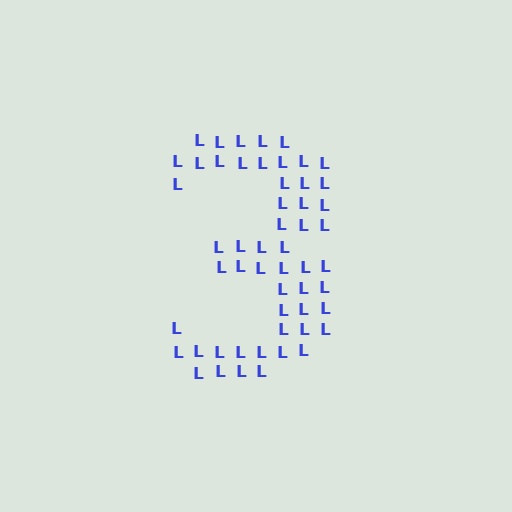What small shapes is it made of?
It is made of small letter L's.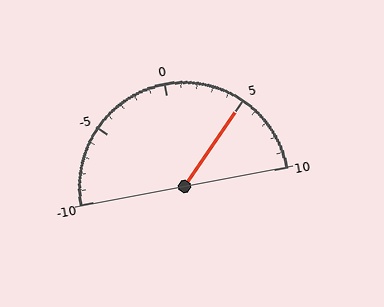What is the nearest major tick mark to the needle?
The nearest major tick mark is 5.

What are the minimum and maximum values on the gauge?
The gauge ranges from -10 to 10.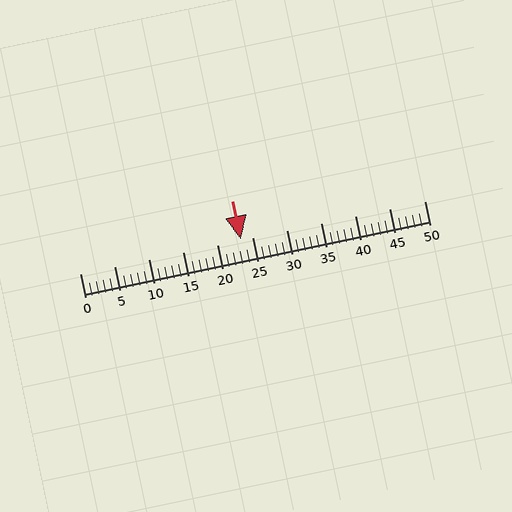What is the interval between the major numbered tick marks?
The major tick marks are spaced 5 units apart.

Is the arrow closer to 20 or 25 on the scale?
The arrow is closer to 25.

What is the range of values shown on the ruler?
The ruler shows values from 0 to 50.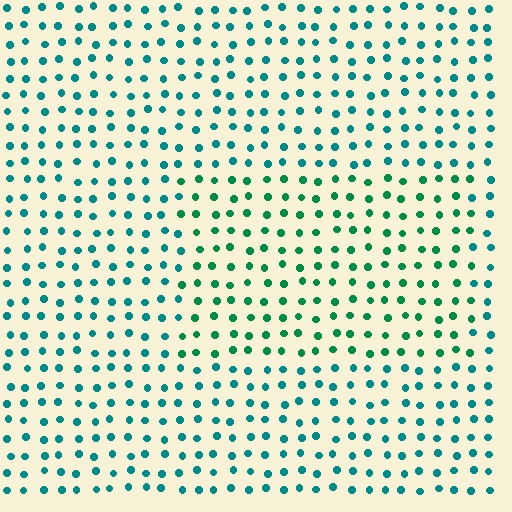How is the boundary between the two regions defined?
The boundary is defined purely by a slight shift in hue (about 29 degrees). Spacing, size, and orientation are identical on both sides.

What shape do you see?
I see a rectangle.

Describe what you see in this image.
The image is filled with small teal elements in a uniform arrangement. A rectangle-shaped region is visible where the elements are tinted to a slightly different hue, forming a subtle color boundary.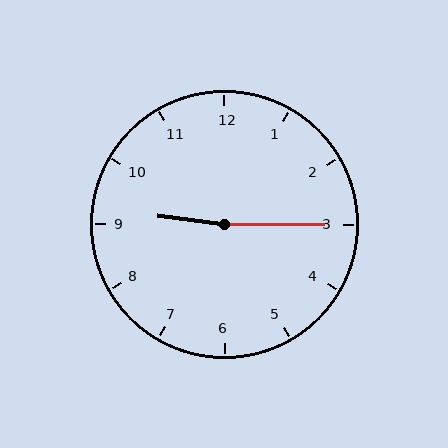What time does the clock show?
9:15.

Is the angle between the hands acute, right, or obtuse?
It is obtuse.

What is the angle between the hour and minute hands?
Approximately 172 degrees.